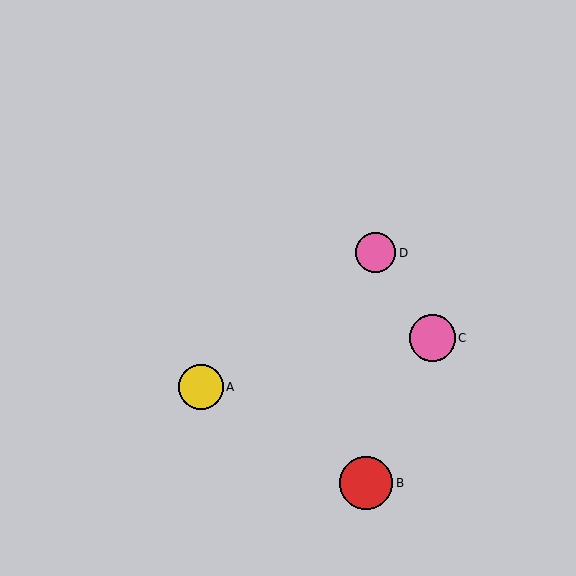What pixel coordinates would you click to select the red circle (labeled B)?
Click at (366, 483) to select the red circle B.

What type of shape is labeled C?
Shape C is a pink circle.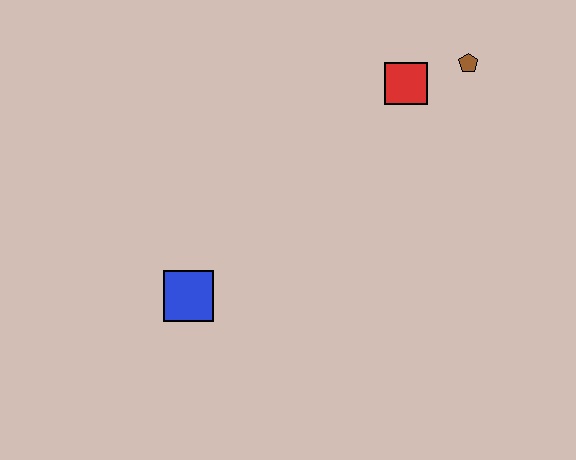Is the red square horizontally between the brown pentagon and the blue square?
Yes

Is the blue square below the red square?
Yes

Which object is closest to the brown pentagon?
The red square is closest to the brown pentagon.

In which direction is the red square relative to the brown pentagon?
The red square is to the left of the brown pentagon.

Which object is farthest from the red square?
The blue square is farthest from the red square.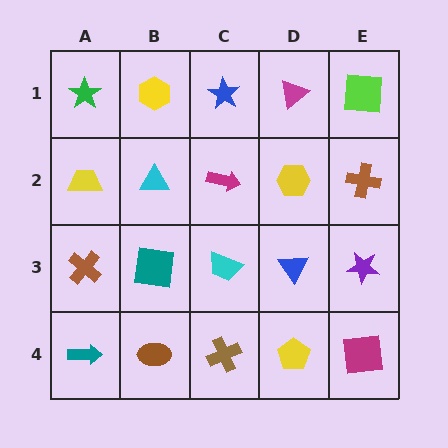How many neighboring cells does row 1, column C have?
3.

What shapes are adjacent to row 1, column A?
A yellow trapezoid (row 2, column A), a yellow hexagon (row 1, column B).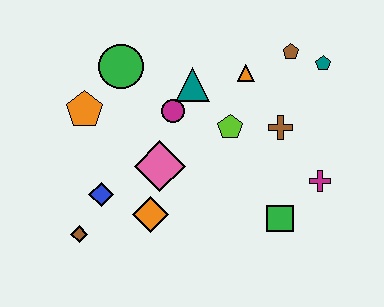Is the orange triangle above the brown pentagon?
No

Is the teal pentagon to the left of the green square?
No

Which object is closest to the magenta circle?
The teal triangle is closest to the magenta circle.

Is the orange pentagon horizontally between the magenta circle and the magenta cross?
No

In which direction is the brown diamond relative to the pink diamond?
The brown diamond is to the left of the pink diamond.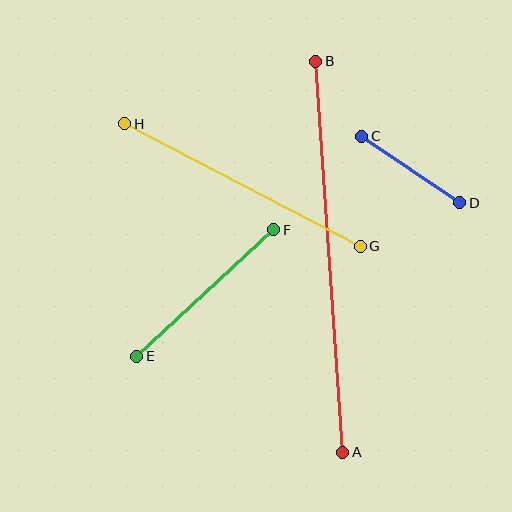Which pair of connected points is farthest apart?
Points A and B are farthest apart.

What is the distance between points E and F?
The distance is approximately 186 pixels.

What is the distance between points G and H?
The distance is approximately 266 pixels.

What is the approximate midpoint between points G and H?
The midpoint is at approximately (243, 185) pixels.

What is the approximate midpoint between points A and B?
The midpoint is at approximately (329, 257) pixels.